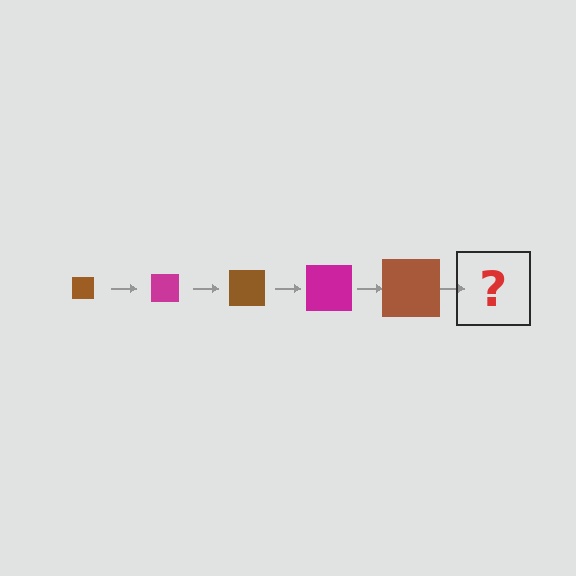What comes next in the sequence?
The next element should be a magenta square, larger than the previous one.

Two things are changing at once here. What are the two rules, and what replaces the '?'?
The two rules are that the square grows larger each step and the color cycles through brown and magenta. The '?' should be a magenta square, larger than the previous one.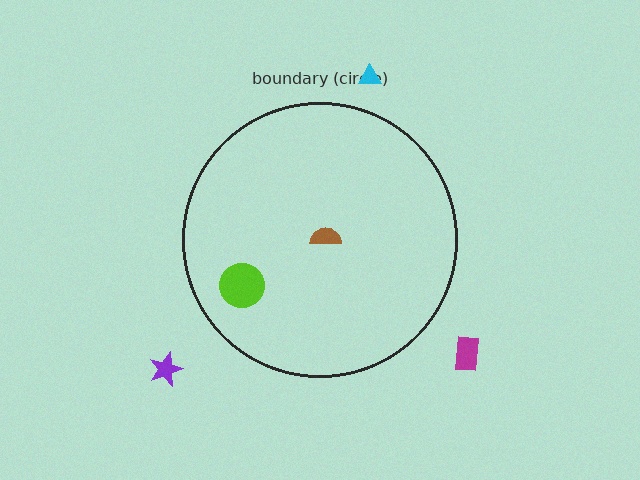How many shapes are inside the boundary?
2 inside, 3 outside.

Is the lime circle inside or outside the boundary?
Inside.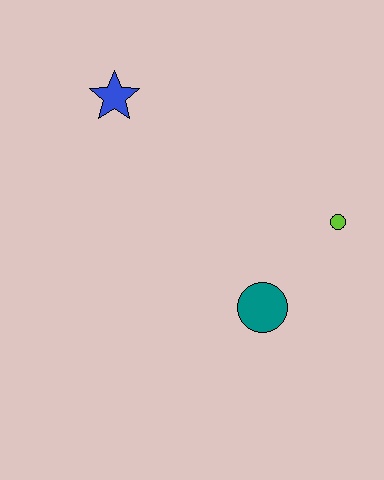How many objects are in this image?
There are 3 objects.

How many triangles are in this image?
There are no triangles.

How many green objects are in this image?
There are no green objects.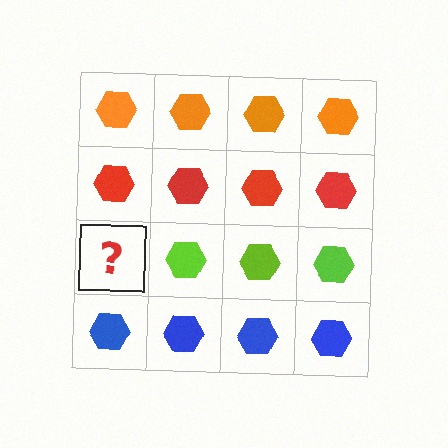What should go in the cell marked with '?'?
The missing cell should contain a lime hexagon.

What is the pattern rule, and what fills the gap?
The rule is that each row has a consistent color. The gap should be filled with a lime hexagon.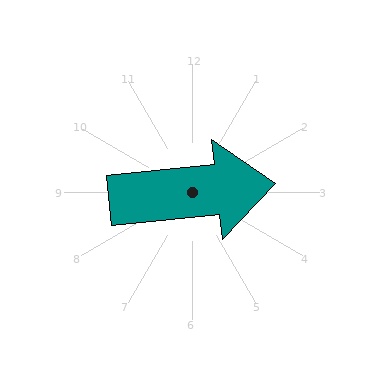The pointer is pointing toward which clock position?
Roughly 3 o'clock.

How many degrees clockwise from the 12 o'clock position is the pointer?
Approximately 84 degrees.